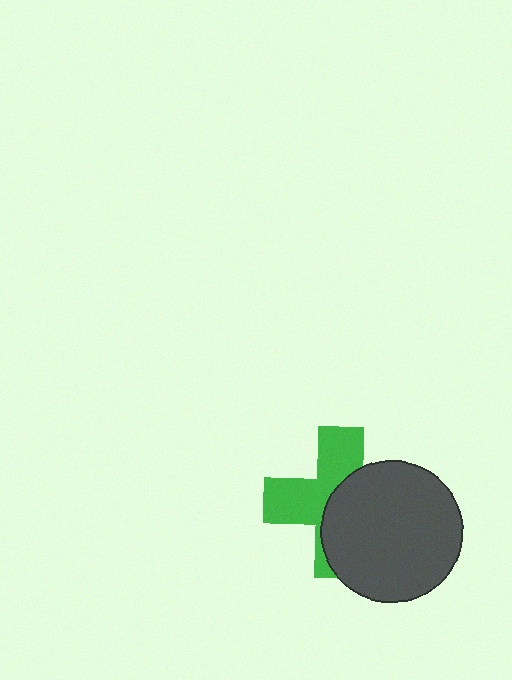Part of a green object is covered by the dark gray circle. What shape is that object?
It is a cross.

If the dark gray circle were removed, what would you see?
You would see the complete green cross.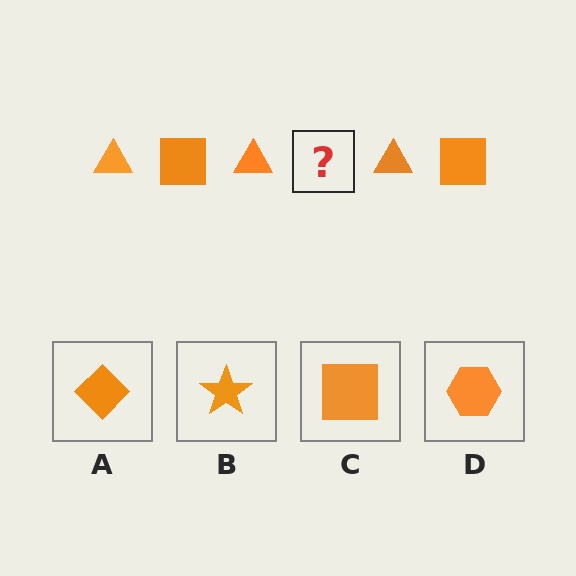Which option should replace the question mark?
Option C.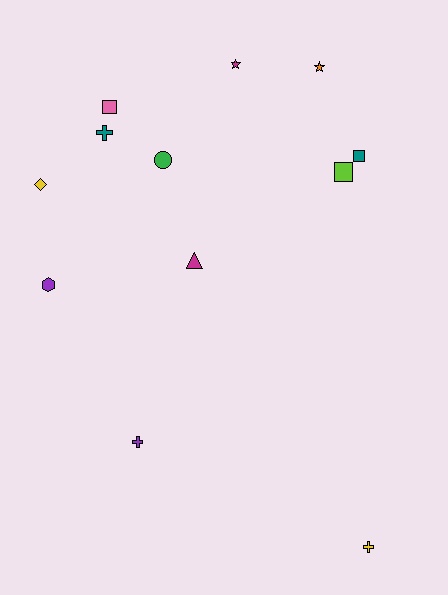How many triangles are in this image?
There is 1 triangle.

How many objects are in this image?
There are 12 objects.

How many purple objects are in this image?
There are 2 purple objects.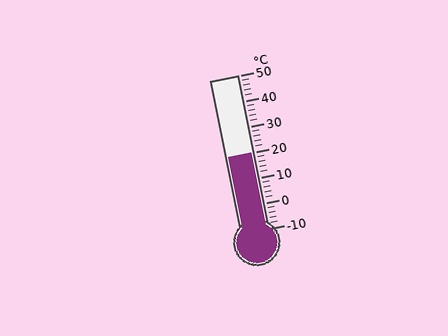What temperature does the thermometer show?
The thermometer shows approximately 20°C.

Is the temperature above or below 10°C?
The temperature is above 10°C.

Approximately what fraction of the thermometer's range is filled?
The thermometer is filled to approximately 50% of its range.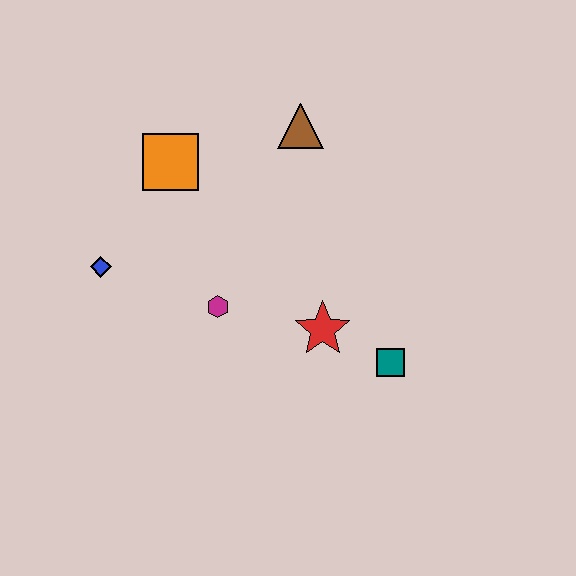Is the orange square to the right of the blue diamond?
Yes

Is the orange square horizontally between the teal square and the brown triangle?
No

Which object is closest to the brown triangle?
The orange square is closest to the brown triangle.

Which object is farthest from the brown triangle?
The teal square is farthest from the brown triangle.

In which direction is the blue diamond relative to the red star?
The blue diamond is to the left of the red star.